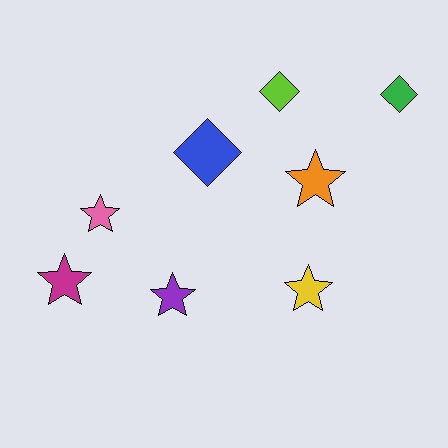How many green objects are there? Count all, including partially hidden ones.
There is 1 green object.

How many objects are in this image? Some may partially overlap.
There are 8 objects.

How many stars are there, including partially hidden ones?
There are 5 stars.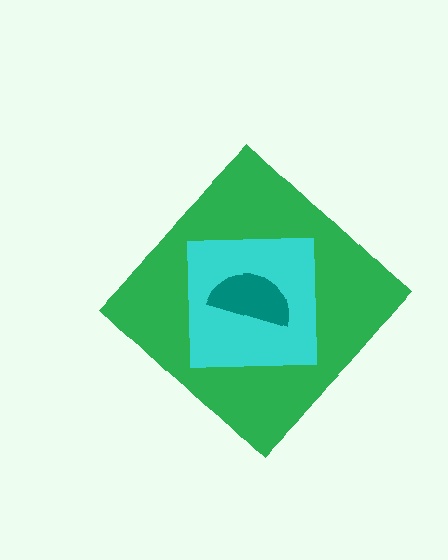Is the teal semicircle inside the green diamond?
Yes.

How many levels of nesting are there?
3.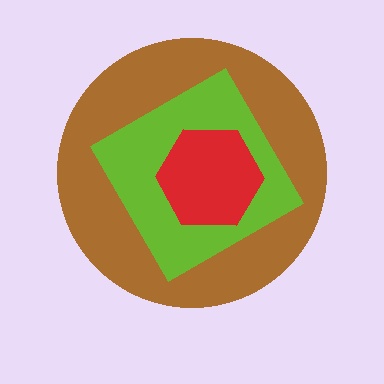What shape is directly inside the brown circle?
The lime square.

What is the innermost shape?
The red hexagon.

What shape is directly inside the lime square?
The red hexagon.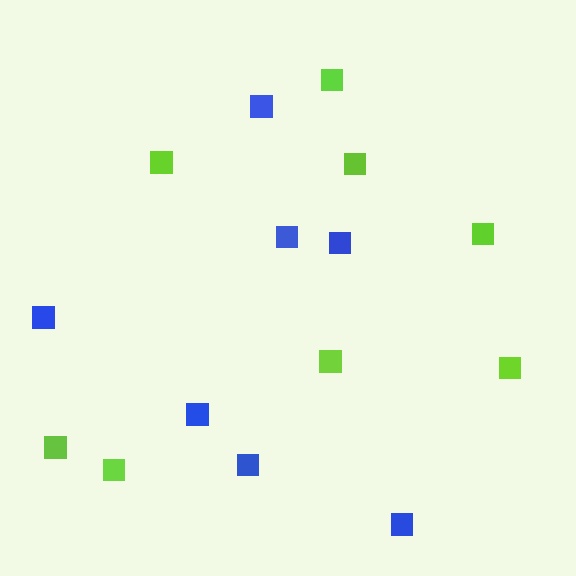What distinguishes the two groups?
There are 2 groups: one group of lime squares (8) and one group of blue squares (7).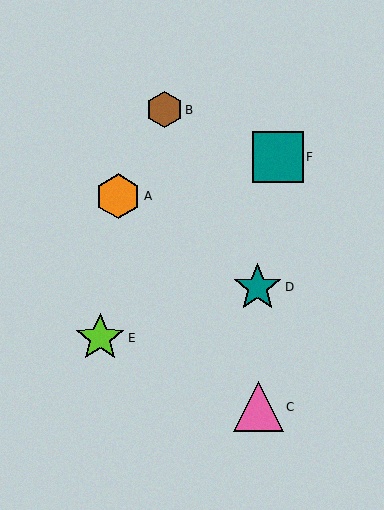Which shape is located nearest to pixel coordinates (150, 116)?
The brown hexagon (labeled B) at (164, 110) is nearest to that location.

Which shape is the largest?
The pink triangle (labeled C) is the largest.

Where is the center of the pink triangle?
The center of the pink triangle is at (258, 407).